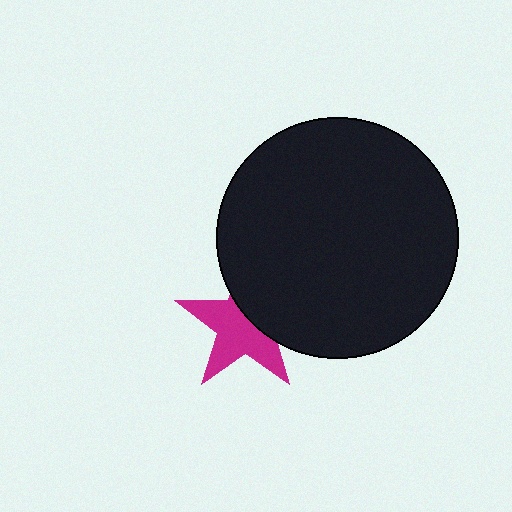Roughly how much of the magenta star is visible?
About half of it is visible (roughly 61%).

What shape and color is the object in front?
The object in front is a black circle.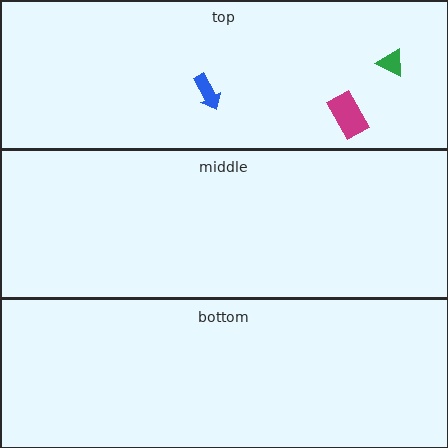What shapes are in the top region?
The green triangle, the magenta rectangle, the blue arrow.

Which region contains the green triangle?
The top region.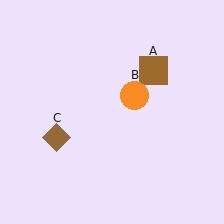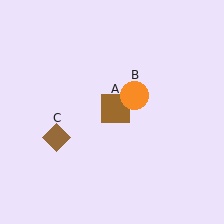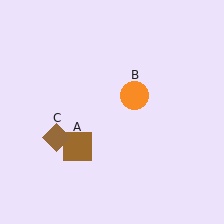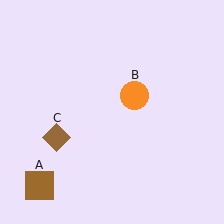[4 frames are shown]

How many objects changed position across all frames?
1 object changed position: brown square (object A).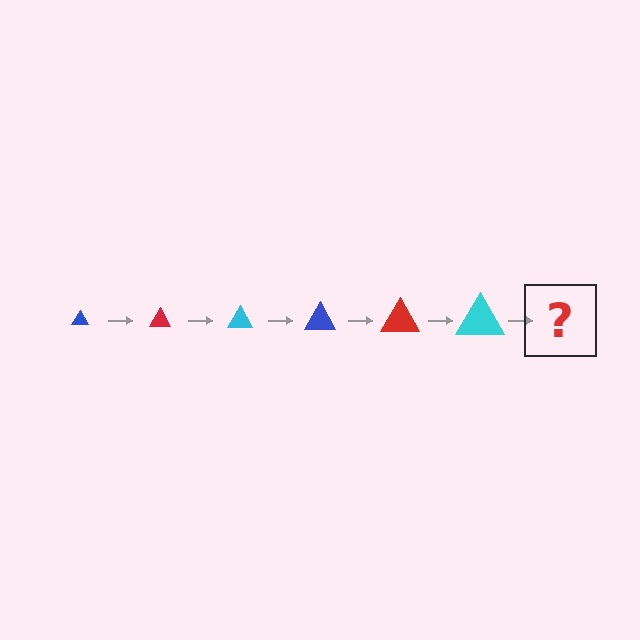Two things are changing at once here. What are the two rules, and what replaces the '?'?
The two rules are that the triangle grows larger each step and the color cycles through blue, red, and cyan. The '?' should be a blue triangle, larger than the previous one.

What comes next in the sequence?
The next element should be a blue triangle, larger than the previous one.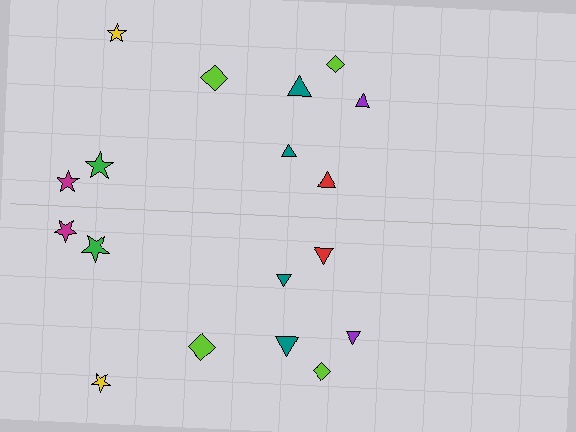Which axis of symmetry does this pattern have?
The pattern has a horizontal axis of symmetry running through the center of the image.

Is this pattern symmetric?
Yes, this pattern has bilateral (reflection) symmetry.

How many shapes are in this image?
There are 18 shapes in this image.